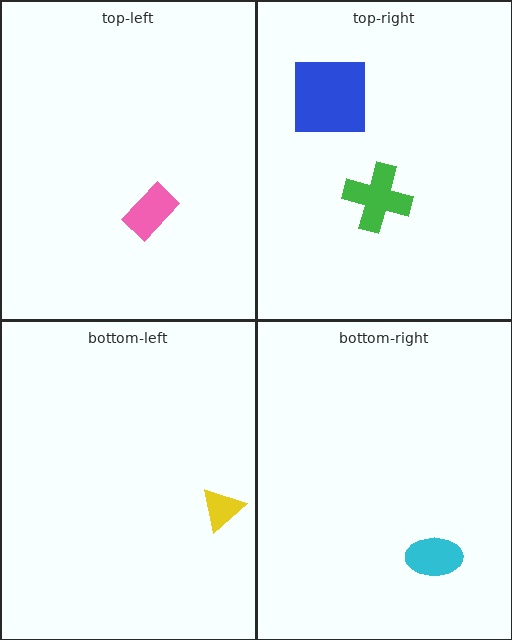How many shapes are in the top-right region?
2.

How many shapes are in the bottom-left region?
1.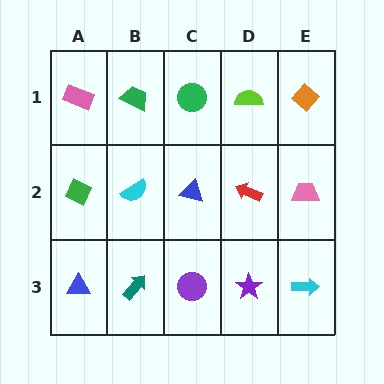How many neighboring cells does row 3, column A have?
2.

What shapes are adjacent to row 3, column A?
A green diamond (row 2, column A), a teal arrow (row 3, column B).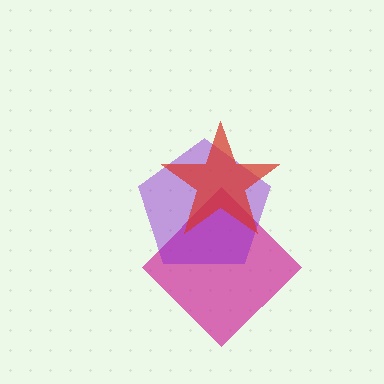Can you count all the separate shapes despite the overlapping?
Yes, there are 3 separate shapes.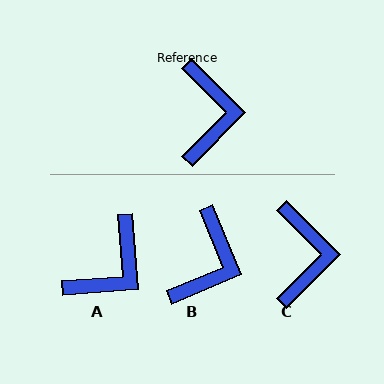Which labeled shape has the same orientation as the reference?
C.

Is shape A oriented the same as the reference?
No, it is off by about 41 degrees.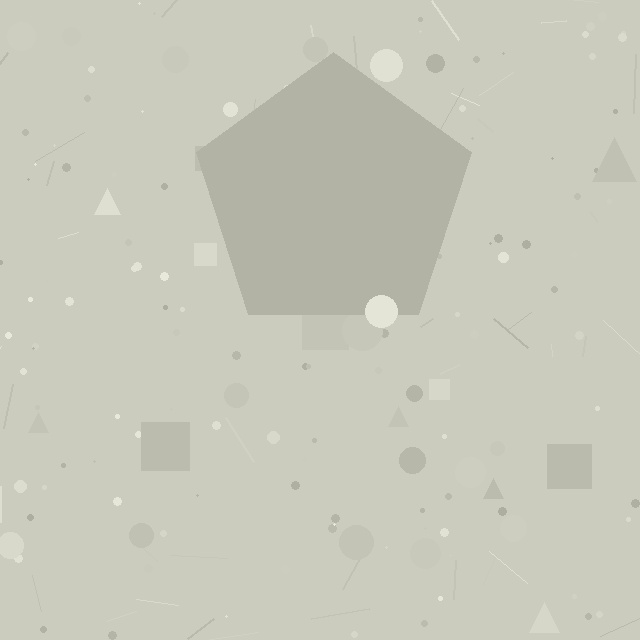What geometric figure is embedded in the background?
A pentagon is embedded in the background.